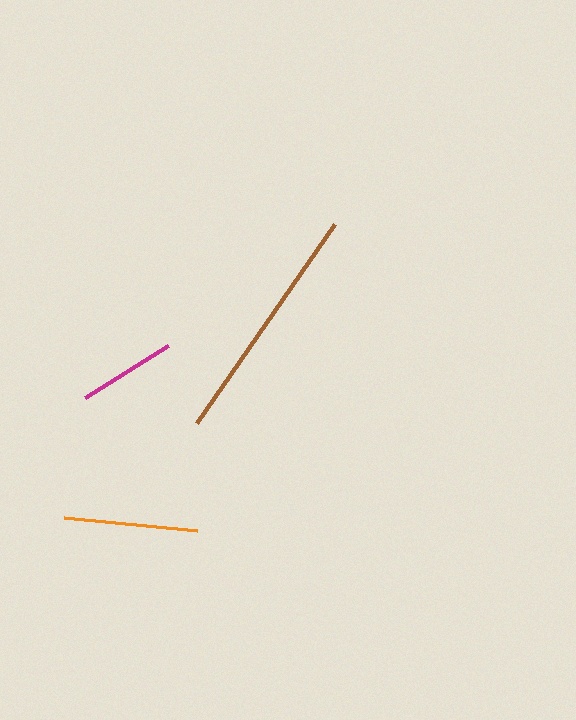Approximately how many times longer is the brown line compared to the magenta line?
The brown line is approximately 2.5 times the length of the magenta line.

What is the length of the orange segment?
The orange segment is approximately 134 pixels long.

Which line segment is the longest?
The brown line is the longest at approximately 241 pixels.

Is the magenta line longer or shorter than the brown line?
The brown line is longer than the magenta line.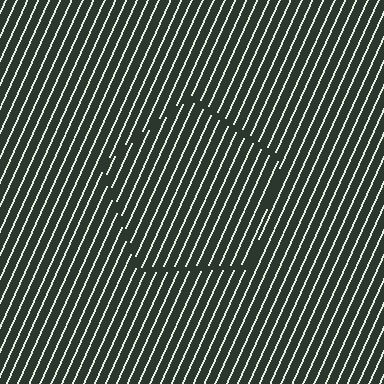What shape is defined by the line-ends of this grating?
An illusory pentagon. The interior of the shape contains the same grating, shifted by half a period — the contour is defined by the phase discontinuity where line-ends from the inner and outer gratings abut.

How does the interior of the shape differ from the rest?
The interior of the shape contains the same grating, shifted by half a period — the contour is defined by the phase discontinuity where line-ends from the inner and outer gratings abut.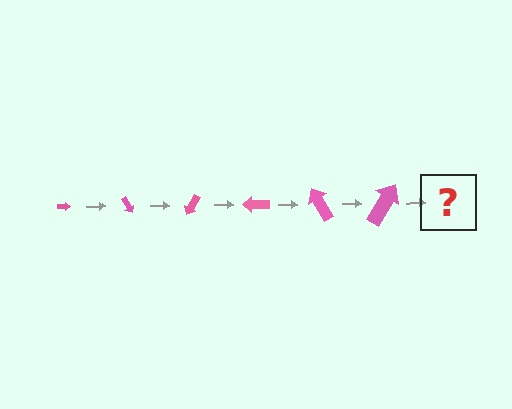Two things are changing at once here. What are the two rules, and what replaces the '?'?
The two rules are that the arrow grows larger each step and it rotates 60 degrees each step. The '?' should be an arrow, larger than the previous one and rotated 360 degrees from the start.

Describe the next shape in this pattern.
It should be an arrow, larger than the previous one and rotated 360 degrees from the start.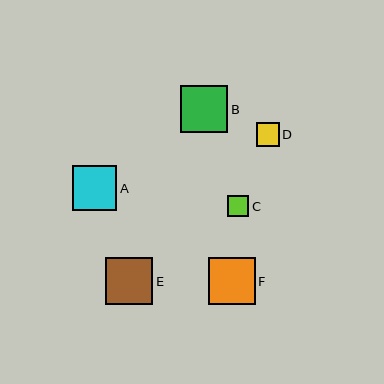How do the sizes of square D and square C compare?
Square D and square C are approximately the same size.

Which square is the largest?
Square B is the largest with a size of approximately 47 pixels.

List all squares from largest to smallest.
From largest to smallest: B, E, F, A, D, C.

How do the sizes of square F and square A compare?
Square F and square A are approximately the same size.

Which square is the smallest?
Square C is the smallest with a size of approximately 21 pixels.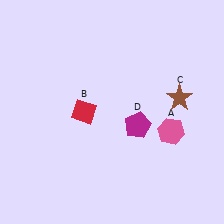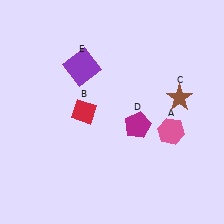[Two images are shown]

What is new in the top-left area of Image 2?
A purple square (E) was added in the top-left area of Image 2.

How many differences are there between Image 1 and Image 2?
There is 1 difference between the two images.